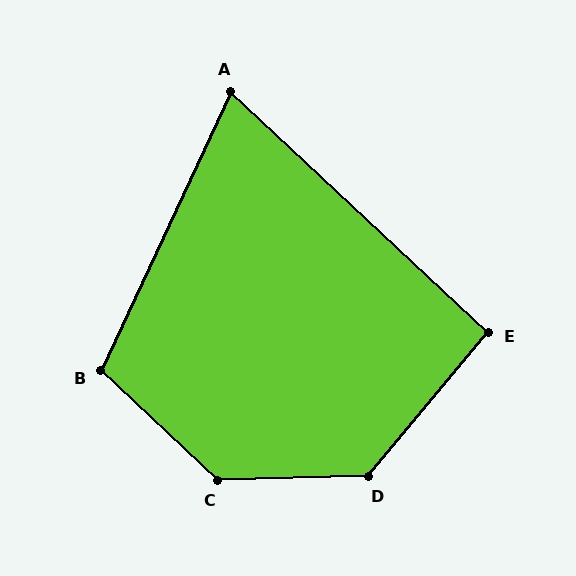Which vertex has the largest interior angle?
C, at approximately 135 degrees.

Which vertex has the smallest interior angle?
A, at approximately 72 degrees.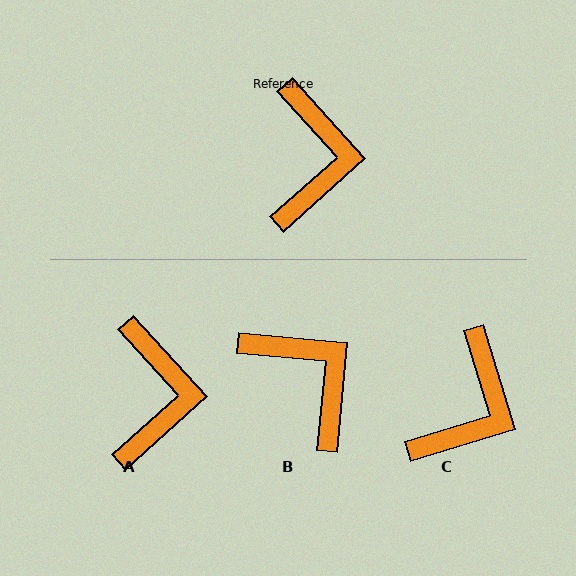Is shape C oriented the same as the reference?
No, it is off by about 25 degrees.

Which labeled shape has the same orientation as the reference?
A.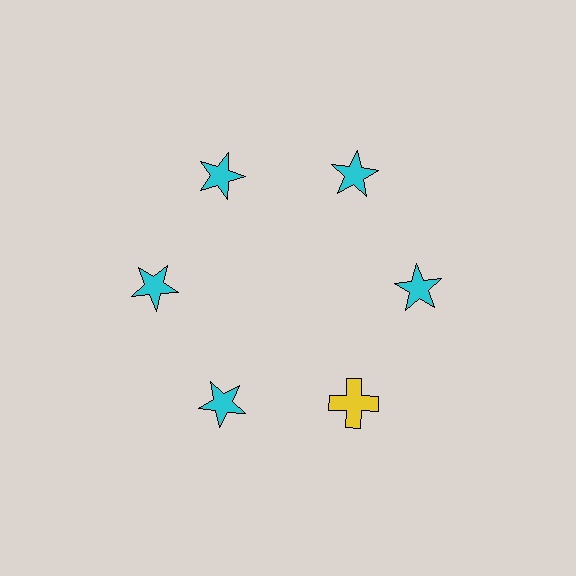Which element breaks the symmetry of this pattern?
The yellow cross at roughly the 5 o'clock position breaks the symmetry. All other shapes are cyan stars.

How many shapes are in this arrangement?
There are 6 shapes arranged in a ring pattern.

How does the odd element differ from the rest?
It differs in both color (yellow instead of cyan) and shape (cross instead of star).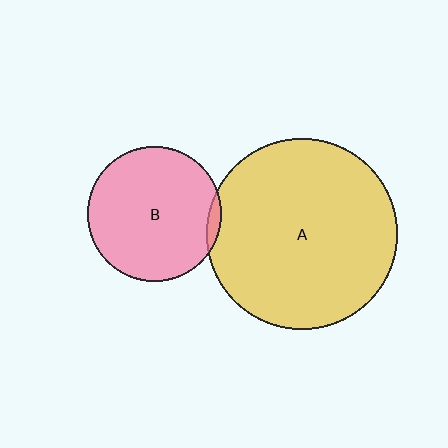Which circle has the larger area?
Circle A (yellow).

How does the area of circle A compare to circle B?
Approximately 2.0 times.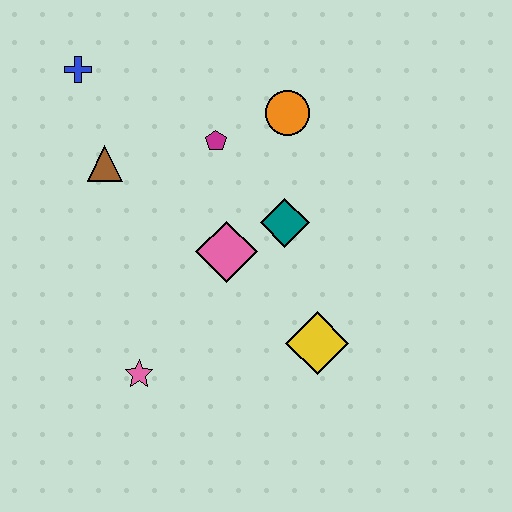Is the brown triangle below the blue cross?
Yes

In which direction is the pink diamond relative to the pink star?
The pink diamond is above the pink star.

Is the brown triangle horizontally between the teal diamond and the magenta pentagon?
No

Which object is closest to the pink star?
The pink diamond is closest to the pink star.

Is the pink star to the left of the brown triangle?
No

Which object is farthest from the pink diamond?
The blue cross is farthest from the pink diamond.